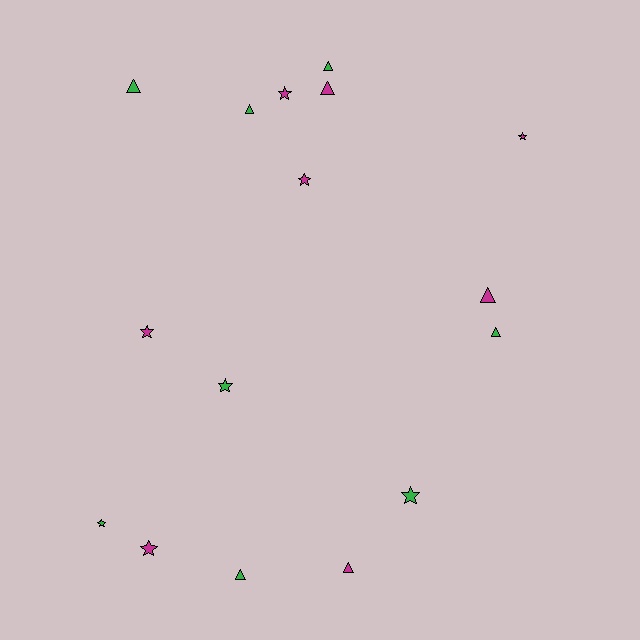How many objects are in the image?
There are 16 objects.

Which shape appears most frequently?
Star, with 8 objects.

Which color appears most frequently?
Green, with 8 objects.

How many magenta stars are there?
There are 5 magenta stars.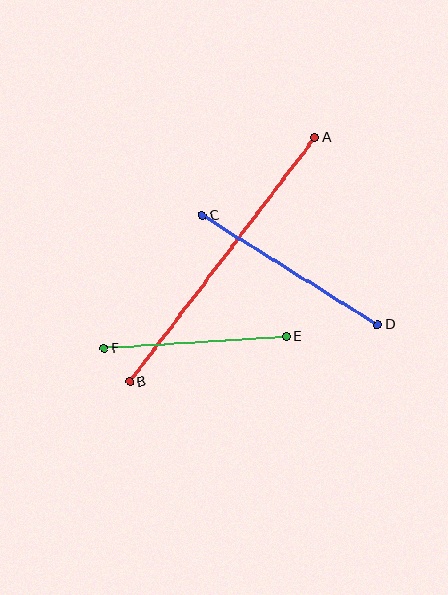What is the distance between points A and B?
The distance is approximately 307 pixels.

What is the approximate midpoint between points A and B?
The midpoint is at approximately (222, 260) pixels.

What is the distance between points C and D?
The distance is approximately 207 pixels.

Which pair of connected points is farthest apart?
Points A and B are farthest apart.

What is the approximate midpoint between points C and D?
The midpoint is at approximately (290, 270) pixels.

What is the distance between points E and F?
The distance is approximately 182 pixels.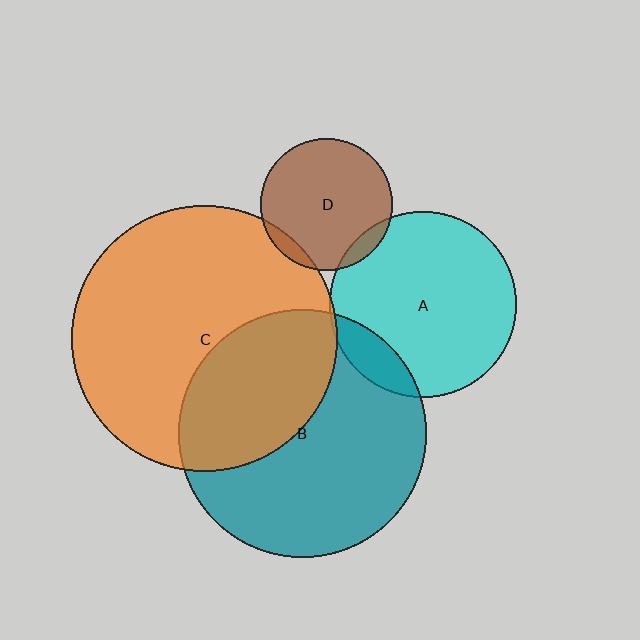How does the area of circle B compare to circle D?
Approximately 3.5 times.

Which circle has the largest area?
Circle C (orange).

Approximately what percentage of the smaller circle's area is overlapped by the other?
Approximately 5%.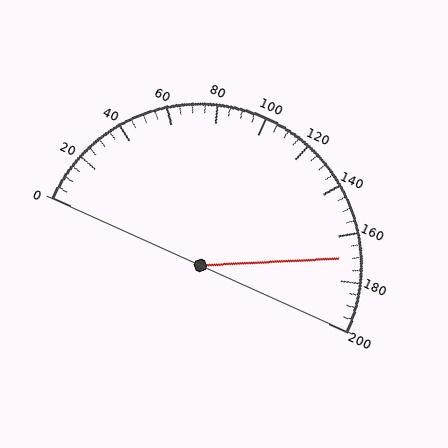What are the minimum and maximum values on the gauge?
The gauge ranges from 0 to 200.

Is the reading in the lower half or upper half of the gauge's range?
The reading is in the upper half of the range (0 to 200).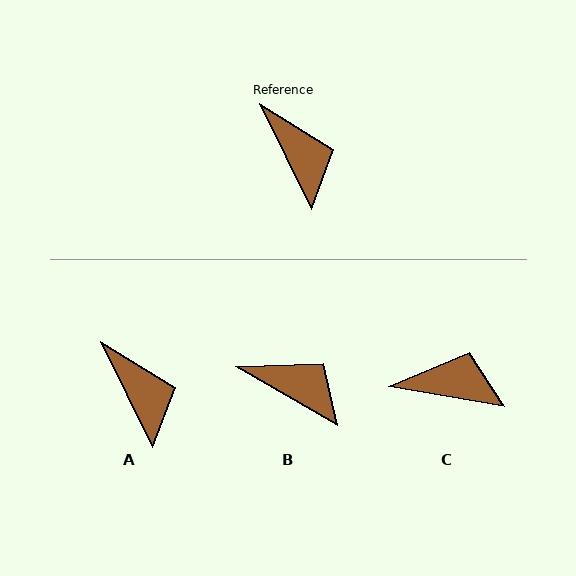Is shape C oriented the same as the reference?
No, it is off by about 54 degrees.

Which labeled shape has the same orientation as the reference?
A.